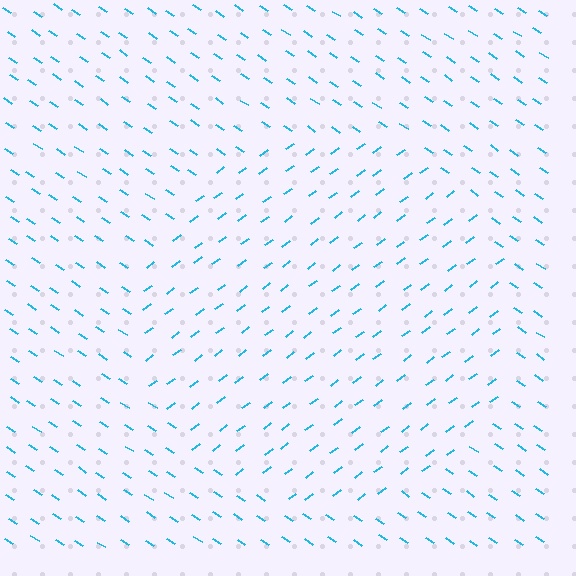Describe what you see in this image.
The image is filled with small cyan line segments. A circle region in the image has lines oriented differently from the surrounding lines, creating a visible texture boundary.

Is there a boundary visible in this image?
Yes, there is a texture boundary formed by a change in line orientation.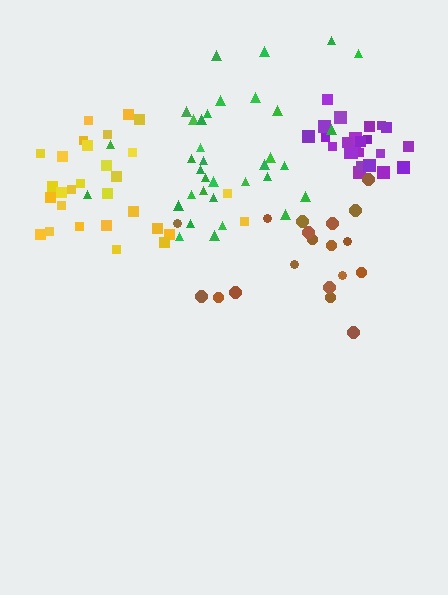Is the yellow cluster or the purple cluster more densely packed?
Purple.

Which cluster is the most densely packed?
Purple.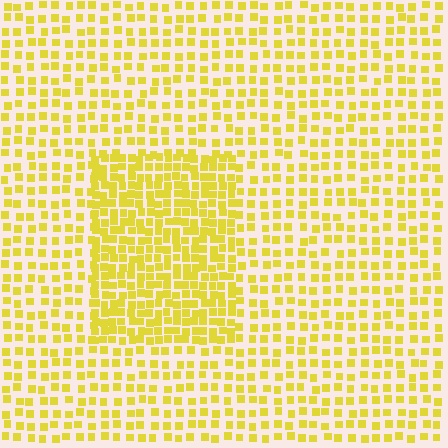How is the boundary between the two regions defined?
The boundary is defined by a change in element density (approximately 1.9x ratio). All elements are the same color, size, and shape.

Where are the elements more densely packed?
The elements are more densely packed inside the rectangle boundary.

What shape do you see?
I see a rectangle.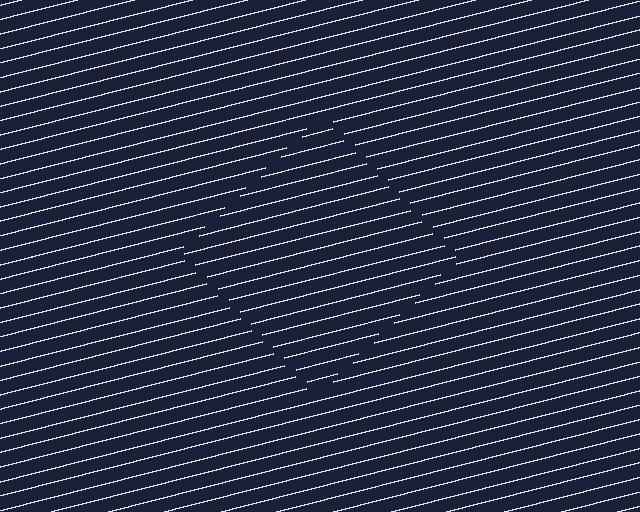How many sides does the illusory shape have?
4 sides — the line-ends trace a square.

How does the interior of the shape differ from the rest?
The interior of the shape contains the same grating, shifted by half a period — the contour is defined by the phase discontinuity where line-ends from the inner and outer gratings abut.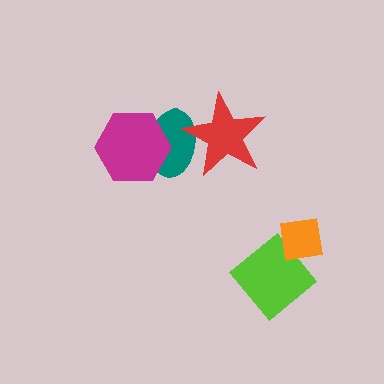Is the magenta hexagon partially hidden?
No, no other shape covers it.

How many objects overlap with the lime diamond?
1 object overlaps with the lime diamond.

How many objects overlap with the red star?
1 object overlaps with the red star.